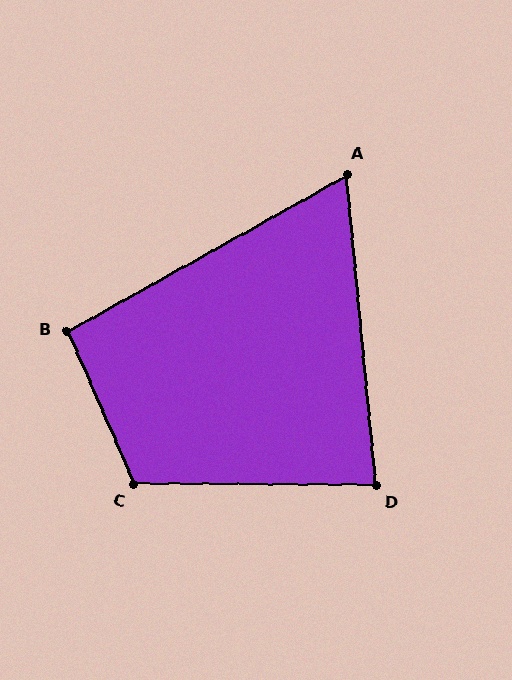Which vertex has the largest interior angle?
C, at approximately 114 degrees.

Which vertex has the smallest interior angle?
A, at approximately 66 degrees.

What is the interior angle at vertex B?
Approximately 96 degrees (obtuse).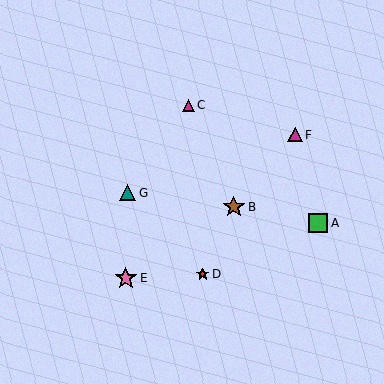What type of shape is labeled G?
Shape G is a teal triangle.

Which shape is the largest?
The pink star (labeled E) is the largest.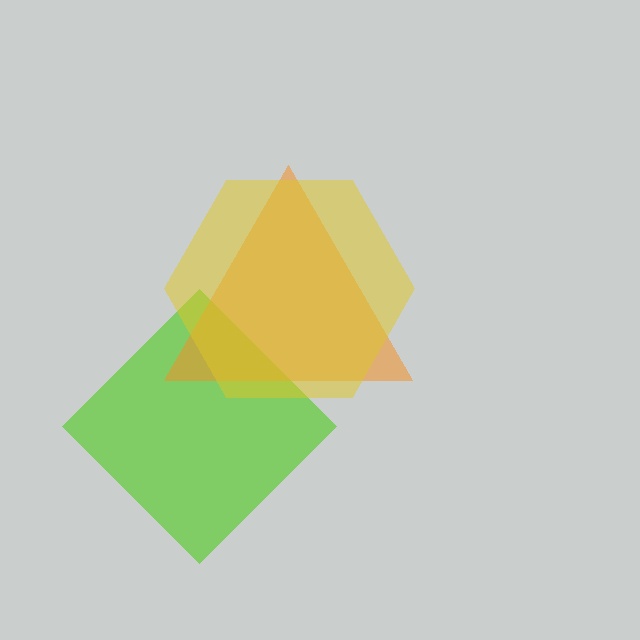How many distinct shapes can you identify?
There are 3 distinct shapes: a lime diamond, an orange triangle, a yellow hexagon.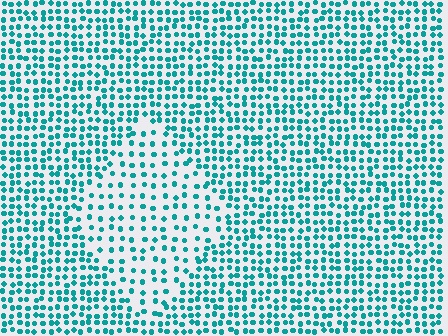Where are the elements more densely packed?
The elements are more densely packed outside the diamond boundary.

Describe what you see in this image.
The image contains small teal elements arranged at two different densities. A diamond-shaped region is visible where the elements are less densely packed than the surrounding area.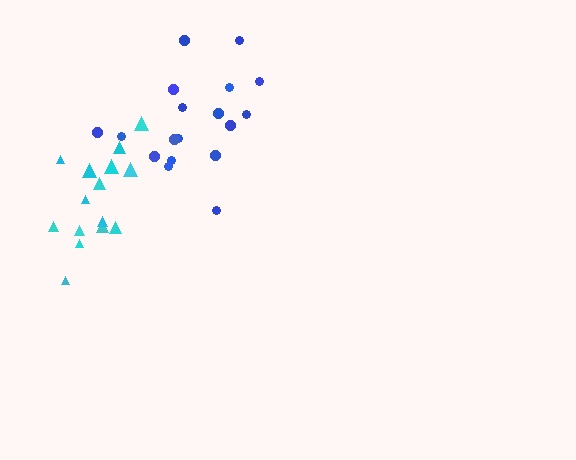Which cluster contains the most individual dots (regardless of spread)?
Blue (18).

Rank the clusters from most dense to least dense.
blue, cyan.